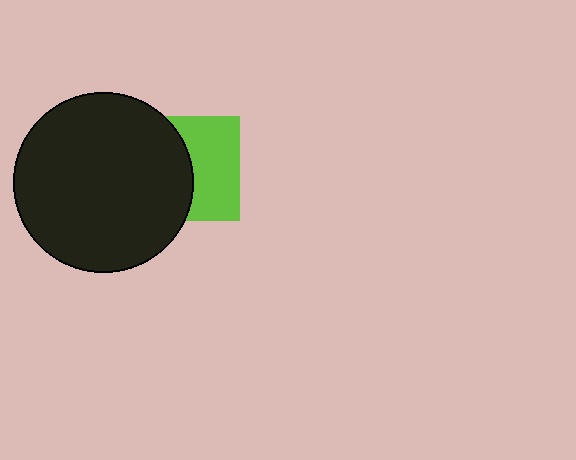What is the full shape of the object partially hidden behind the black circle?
The partially hidden object is a lime square.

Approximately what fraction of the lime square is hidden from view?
Roughly 50% of the lime square is hidden behind the black circle.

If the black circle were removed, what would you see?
You would see the complete lime square.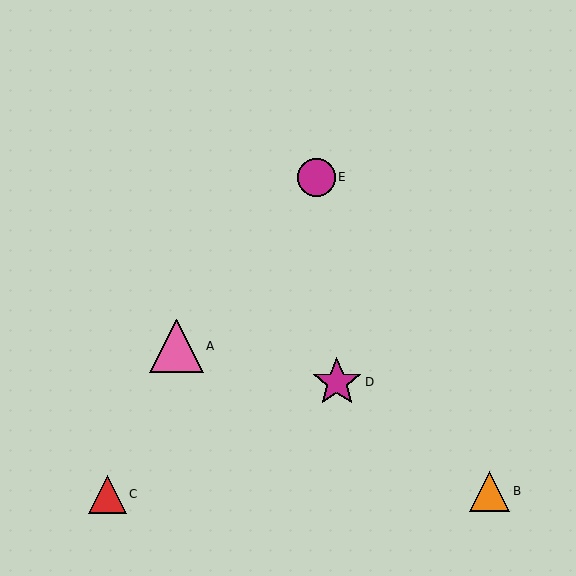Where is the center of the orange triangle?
The center of the orange triangle is at (490, 491).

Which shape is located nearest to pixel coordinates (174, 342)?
The pink triangle (labeled A) at (177, 346) is nearest to that location.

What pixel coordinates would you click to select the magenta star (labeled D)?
Click at (337, 382) to select the magenta star D.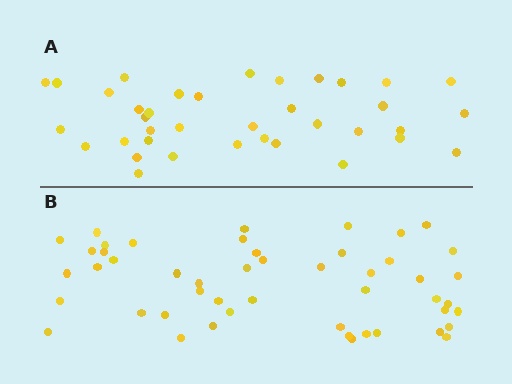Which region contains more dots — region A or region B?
Region B (the bottom region) has more dots.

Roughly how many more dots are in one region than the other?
Region B has roughly 12 or so more dots than region A.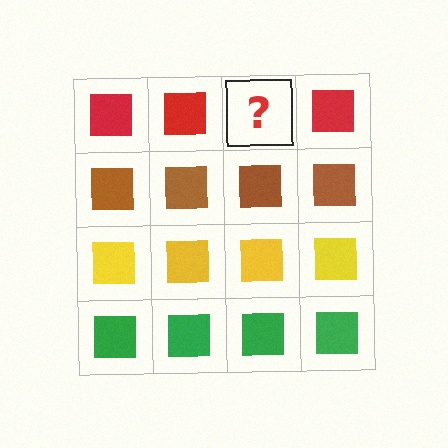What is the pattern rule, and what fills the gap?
The rule is that each row has a consistent color. The gap should be filled with a red square.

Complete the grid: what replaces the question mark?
The question mark should be replaced with a red square.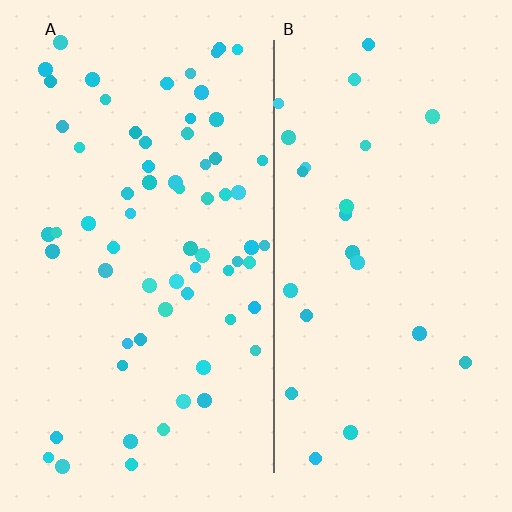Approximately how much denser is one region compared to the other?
Approximately 2.9× — region A over region B.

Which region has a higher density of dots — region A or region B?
A (the left).